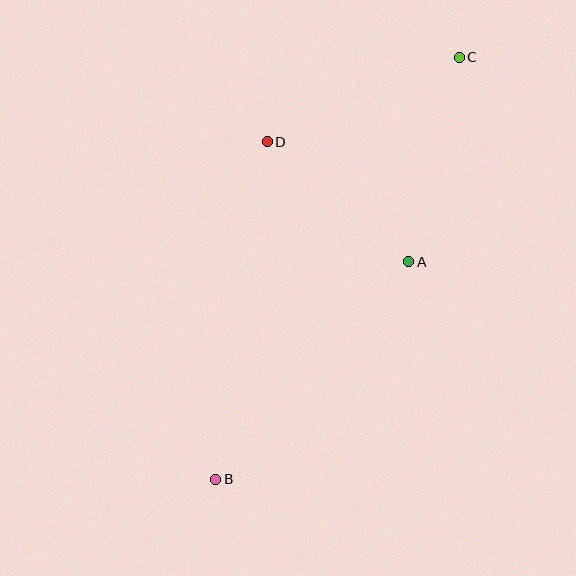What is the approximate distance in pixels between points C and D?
The distance between C and D is approximately 210 pixels.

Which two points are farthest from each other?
Points B and C are farthest from each other.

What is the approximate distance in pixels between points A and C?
The distance between A and C is approximately 210 pixels.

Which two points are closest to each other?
Points A and D are closest to each other.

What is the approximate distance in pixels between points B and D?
The distance between B and D is approximately 341 pixels.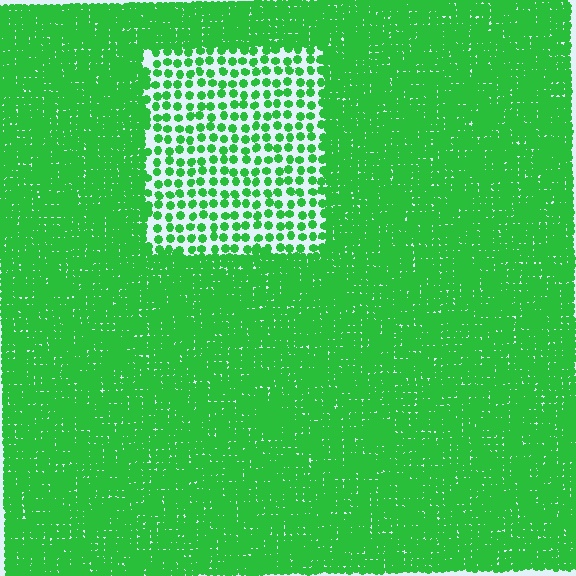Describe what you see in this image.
The image contains small green elements arranged at two different densities. A rectangle-shaped region is visible where the elements are less densely packed than the surrounding area.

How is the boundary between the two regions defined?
The boundary is defined by a change in element density (approximately 2.7x ratio). All elements are the same color, size, and shape.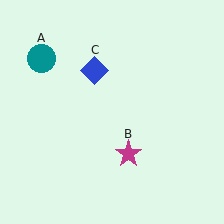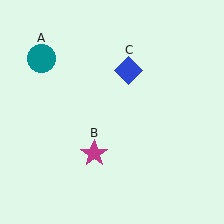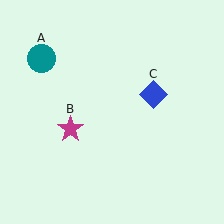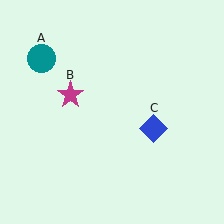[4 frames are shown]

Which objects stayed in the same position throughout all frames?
Teal circle (object A) remained stationary.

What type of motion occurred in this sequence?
The magenta star (object B), blue diamond (object C) rotated clockwise around the center of the scene.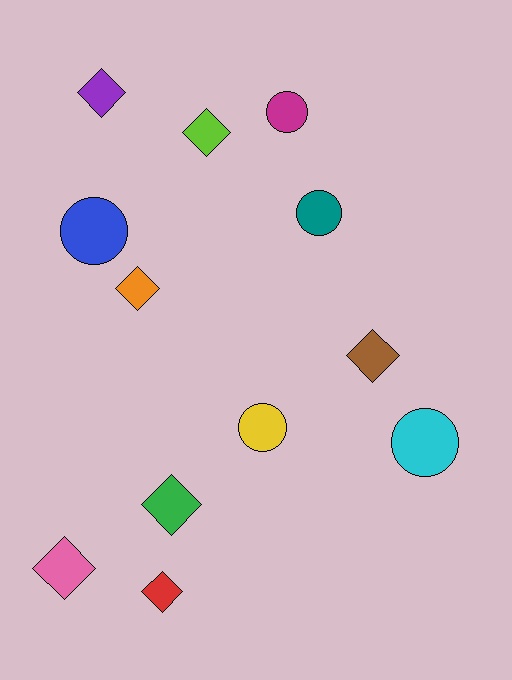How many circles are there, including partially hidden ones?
There are 5 circles.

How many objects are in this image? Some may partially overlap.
There are 12 objects.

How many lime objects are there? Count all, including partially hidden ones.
There is 1 lime object.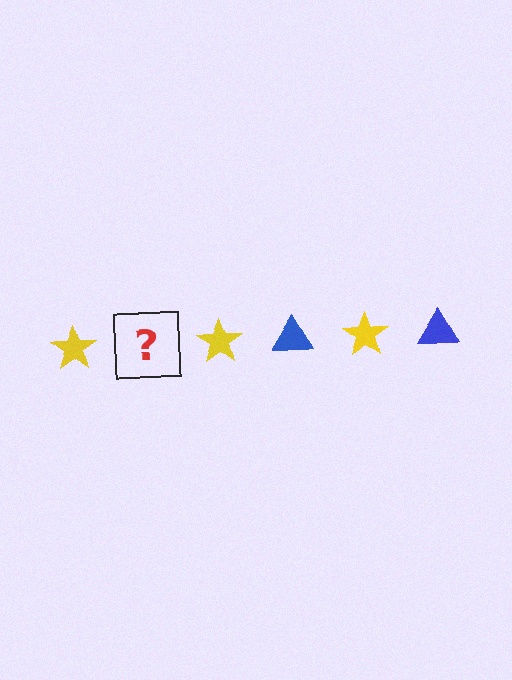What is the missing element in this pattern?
The missing element is a blue triangle.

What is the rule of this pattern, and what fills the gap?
The rule is that the pattern alternates between yellow star and blue triangle. The gap should be filled with a blue triangle.